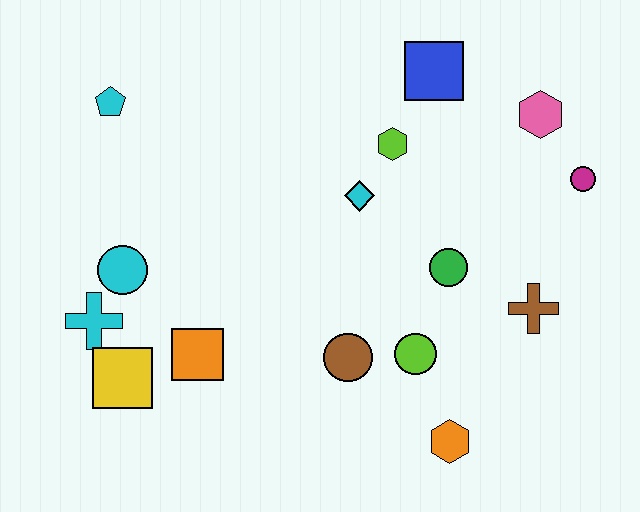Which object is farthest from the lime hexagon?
The yellow square is farthest from the lime hexagon.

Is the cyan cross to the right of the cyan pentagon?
No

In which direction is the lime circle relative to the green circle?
The lime circle is below the green circle.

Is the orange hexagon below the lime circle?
Yes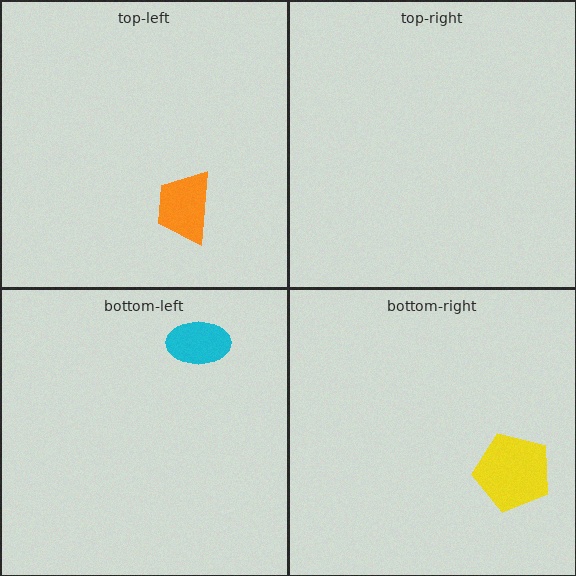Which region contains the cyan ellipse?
The bottom-left region.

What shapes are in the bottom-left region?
The cyan ellipse.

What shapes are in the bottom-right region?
The yellow pentagon.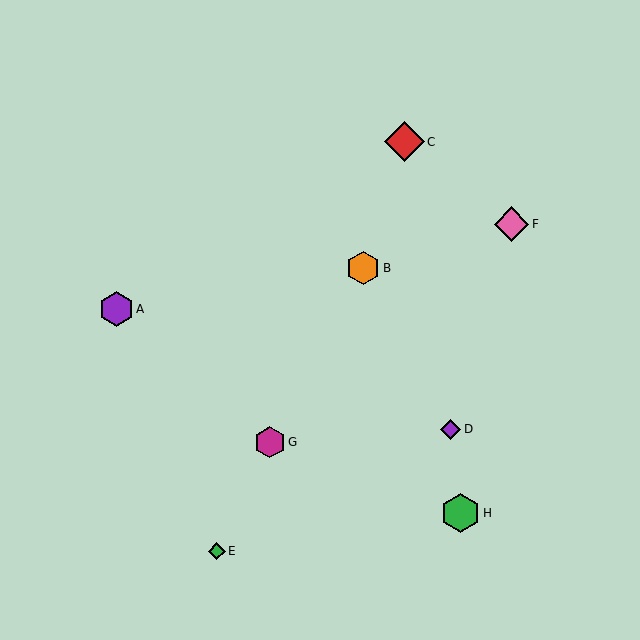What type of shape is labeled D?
Shape D is a purple diamond.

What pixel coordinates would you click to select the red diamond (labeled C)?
Click at (404, 142) to select the red diamond C.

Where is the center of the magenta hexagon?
The center of the magenta hexagon is at (270, 442).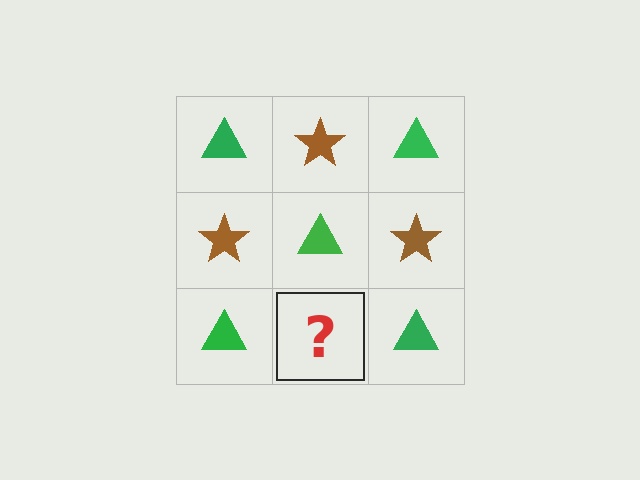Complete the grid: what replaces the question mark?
The question mark should be replaced with a brown star.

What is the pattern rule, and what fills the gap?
The rule is that it alternates green triangle and brown star in a checkerboard pattern. The gap should be filled with a brown star.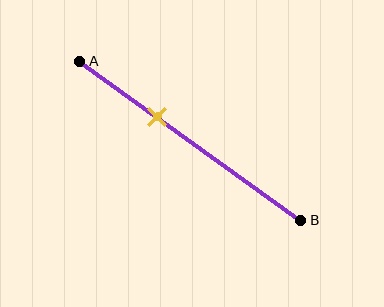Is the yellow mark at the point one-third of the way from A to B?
Yes, the mark is approximately at the one-third point.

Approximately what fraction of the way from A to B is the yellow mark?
The yellow mark is approximately 35% of the way from A to B.